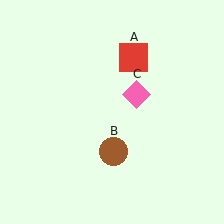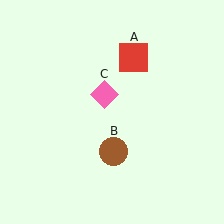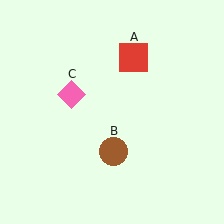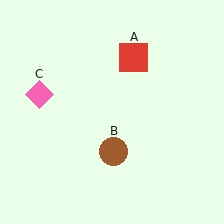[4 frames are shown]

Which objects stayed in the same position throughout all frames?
Red square (object A) and brown circle (object B) remained stationary.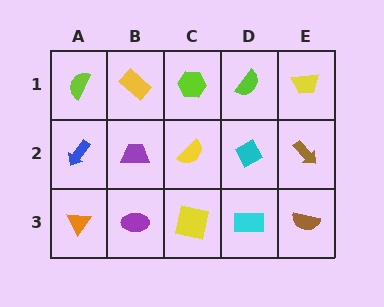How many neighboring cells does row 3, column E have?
2.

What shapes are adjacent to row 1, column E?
A brown arrow (row 2, column E), a lime semicircle (row 1, column D).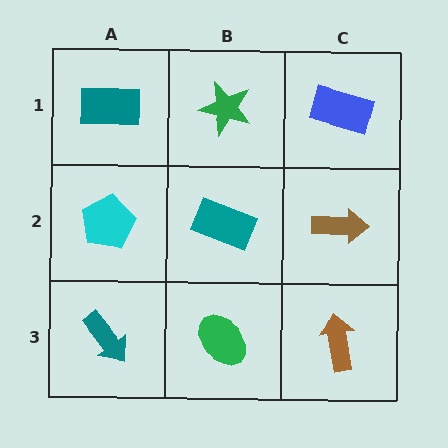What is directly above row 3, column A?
A cyan pentagon.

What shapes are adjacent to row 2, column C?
A blue rectangle (row 1, column C), a brown arrow (row 3, column C), a teal rectangle (row 2, column B).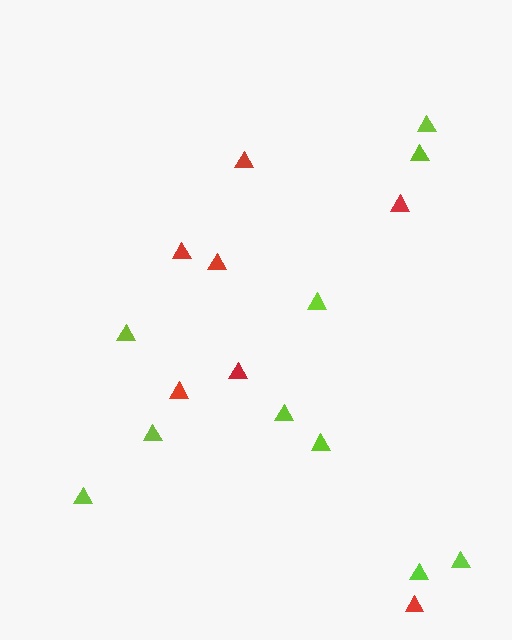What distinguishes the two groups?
There are 2 groups: one group of red triangles (7) and one group of lime triangles (10).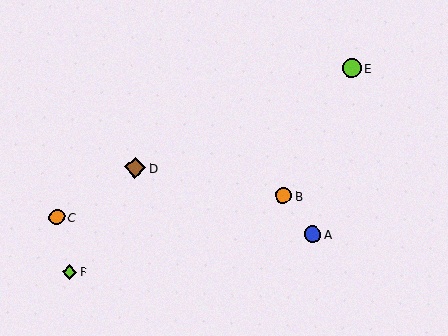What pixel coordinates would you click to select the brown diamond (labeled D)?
Click at (135, 168) to select the brown diamond D.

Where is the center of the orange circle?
The center of the orange circle is at (283, 196).